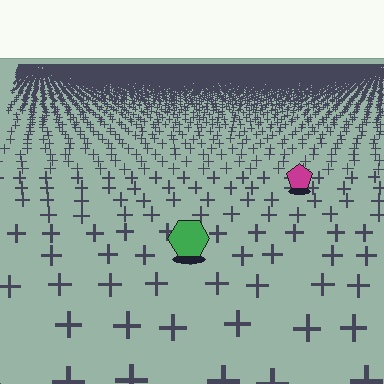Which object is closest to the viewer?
The green hexagon is closest. The texture marks near it are larger and more spread out.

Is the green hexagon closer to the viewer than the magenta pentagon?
Yes. The green hexagon is closer — you can tell from the texture gradient: the ground texture is coarser near it.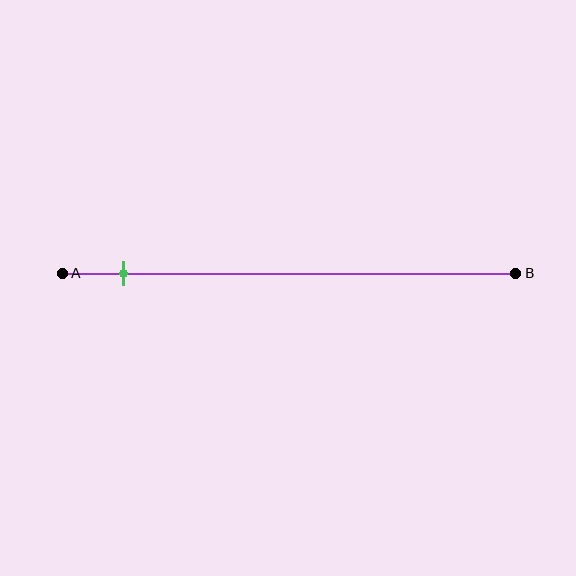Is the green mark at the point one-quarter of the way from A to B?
No, the mark is at about 15% from A, not at the 25% one-quarter point.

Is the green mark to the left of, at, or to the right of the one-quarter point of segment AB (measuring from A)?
The green mark is to the left of the one-quarter point of segment AB.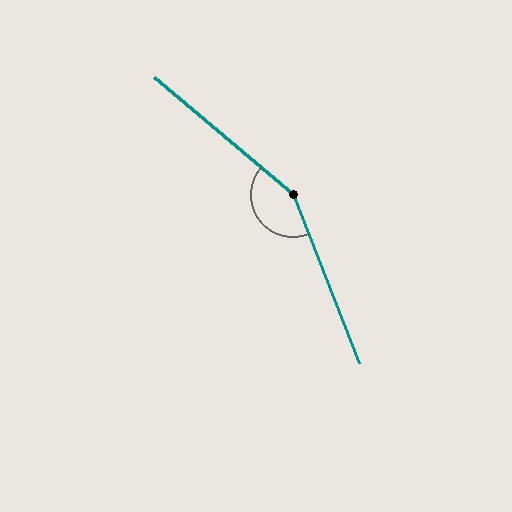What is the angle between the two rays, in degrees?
Approximately 152 degrees.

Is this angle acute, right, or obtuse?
It is obtuse.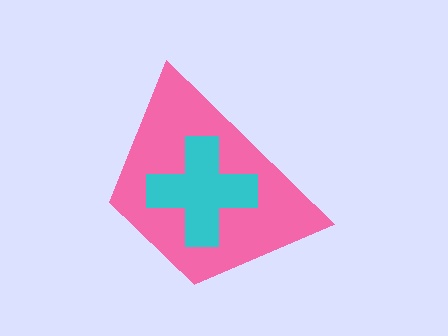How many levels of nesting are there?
2.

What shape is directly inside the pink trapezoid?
The cyan cross.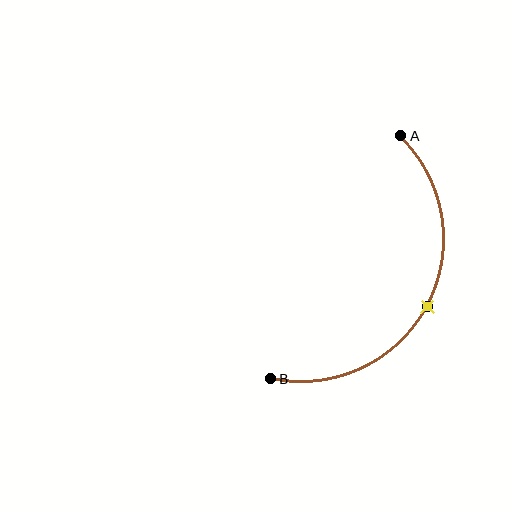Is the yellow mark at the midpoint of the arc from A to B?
Yes. The yellow mark lies on the arc at equal arc-length from both A and B — it is the arc midpoint.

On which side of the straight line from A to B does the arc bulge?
The arc bulges to the right of the straight line connecting A and B.